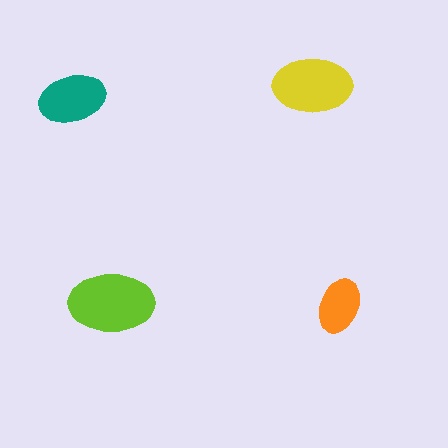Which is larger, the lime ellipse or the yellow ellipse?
The lime one.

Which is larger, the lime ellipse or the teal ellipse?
The lime one.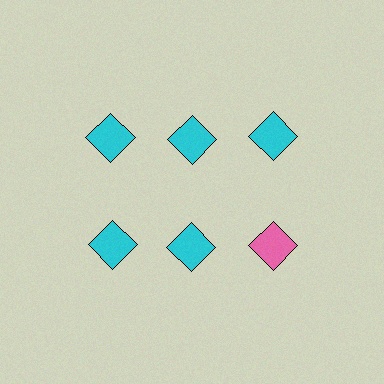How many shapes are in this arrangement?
There are 6 shapes arranged in a grid pattern.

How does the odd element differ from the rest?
It has a different color: pink instead of cyan.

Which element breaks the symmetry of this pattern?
The pink diamond in the second row, center column breaks the symmetry. All other shapes are cyan diamonds.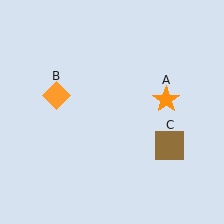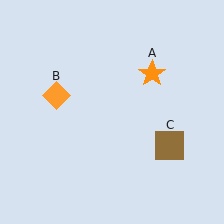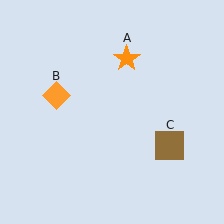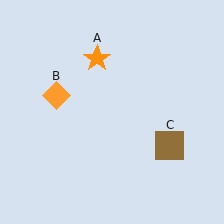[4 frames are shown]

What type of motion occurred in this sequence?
The orange star (object A) rotated counterclockwise around the center of the scene.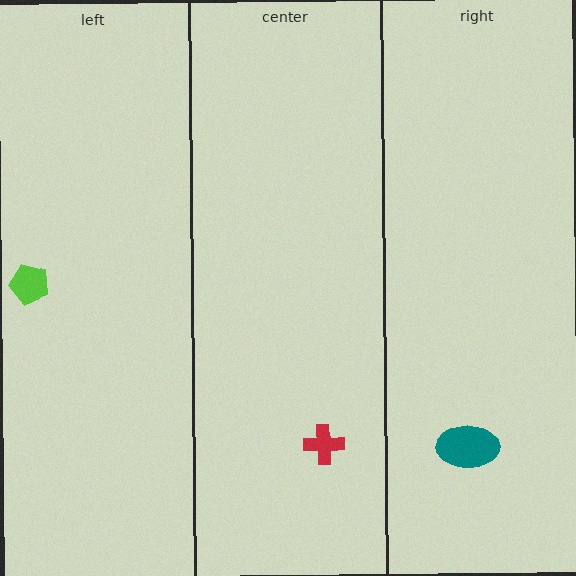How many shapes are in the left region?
1.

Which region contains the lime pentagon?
The left region.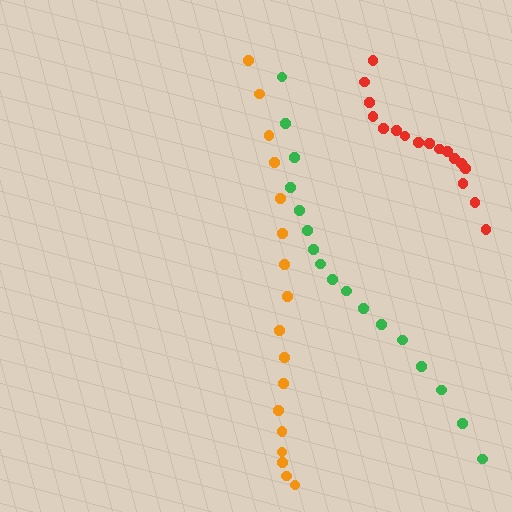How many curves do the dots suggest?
There are 3 distinct paths.